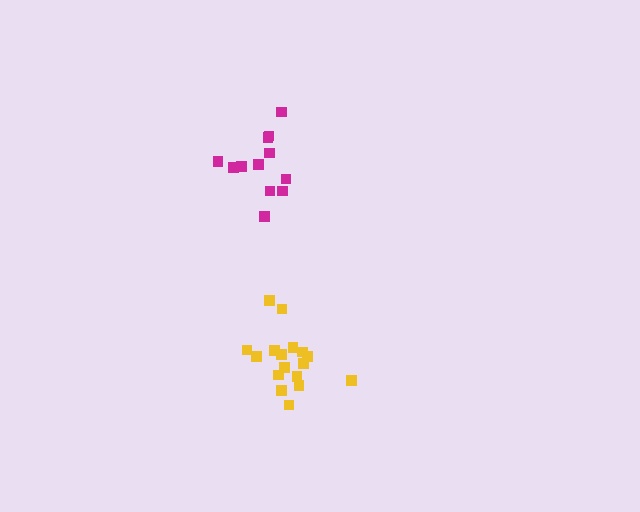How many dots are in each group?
Group 1: 12 dots, Group 2: 17 dots (29 total).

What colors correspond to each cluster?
The clusters are colored: magenta, yellow.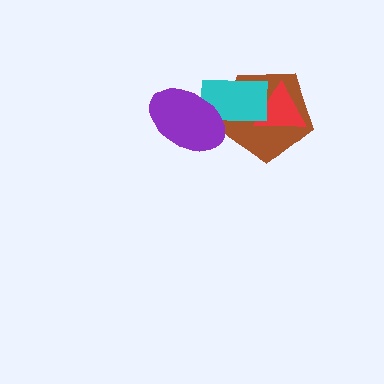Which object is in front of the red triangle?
The cyan rectangle is in front of the red triangle.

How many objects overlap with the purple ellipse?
2 objects overlap with the purple ellipse.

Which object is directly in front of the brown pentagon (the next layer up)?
The red triangle is directly in front of the brown pentagon.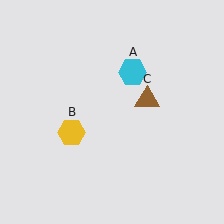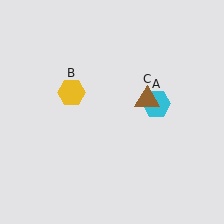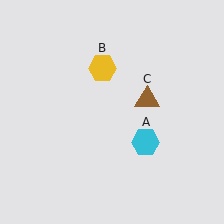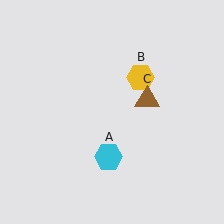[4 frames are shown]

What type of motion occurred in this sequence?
The cyan hexagon (object A), yellow hexagon (object B) rotated clockwise around the center of the scene.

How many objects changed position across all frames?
2 objects changed position: cyan hexagon (object A), yellow hexagon (object B).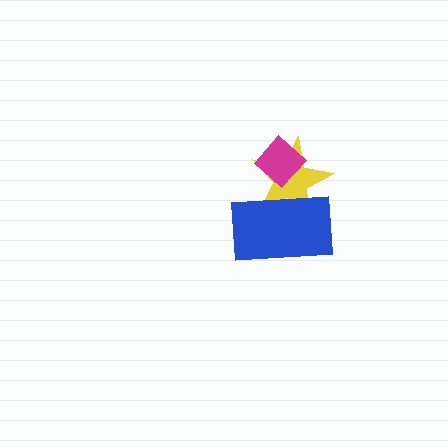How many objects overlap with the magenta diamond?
2 objects overlap with the magenta diamond.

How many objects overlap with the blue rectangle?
2 objects overlap with the blue rectangle.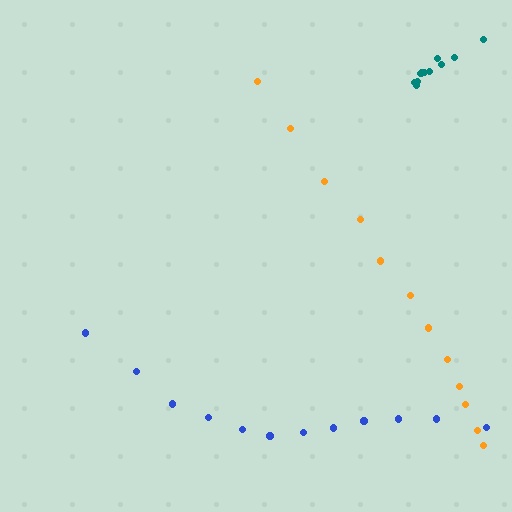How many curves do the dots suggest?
There are 3 distinct paths.